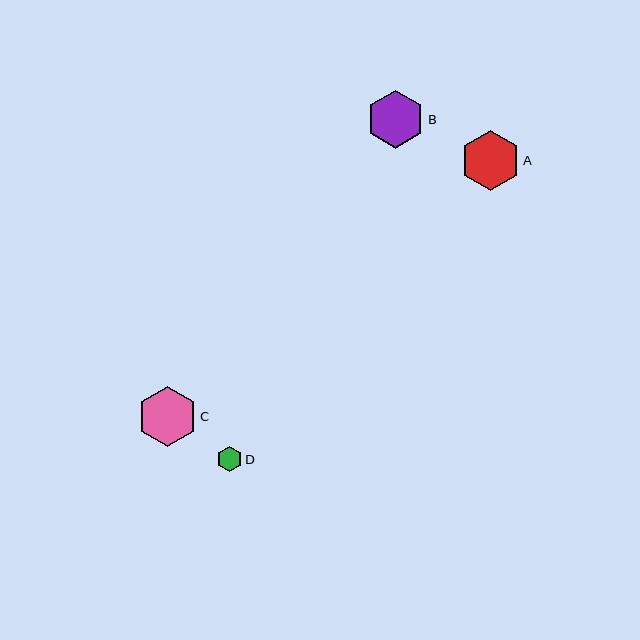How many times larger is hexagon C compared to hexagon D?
Hexagon C is approximately 2.4 times the size of hexagon D.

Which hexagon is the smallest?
Hexagon D is the smallest with a size of approximately 25 pixels.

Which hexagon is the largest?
Hexagon C is the largest with a size of approximately 60 pixels.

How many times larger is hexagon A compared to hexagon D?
Hexagon A is approximately 2.4 times the size of hexagon D.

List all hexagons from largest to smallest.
From largest to smallest: C, A, B, D.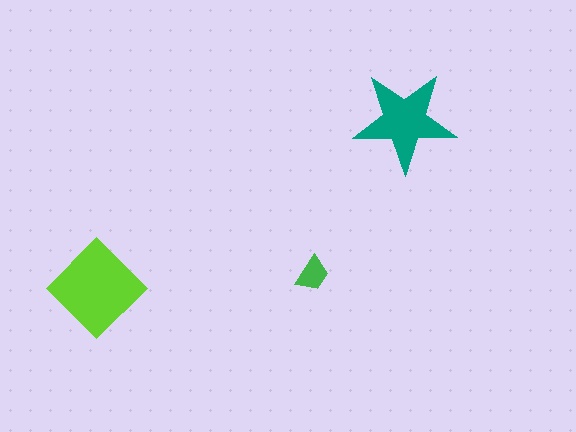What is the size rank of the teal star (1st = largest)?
2nd.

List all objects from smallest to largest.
The green trapezoid, the teal star, the lime diamond.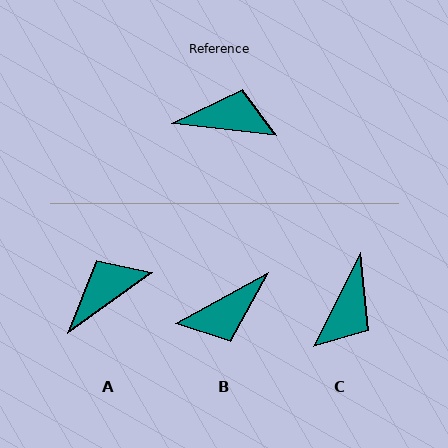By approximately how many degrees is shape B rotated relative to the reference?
Approximately 145 degrees clockwise.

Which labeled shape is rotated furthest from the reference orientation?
B, about 145 degrees away.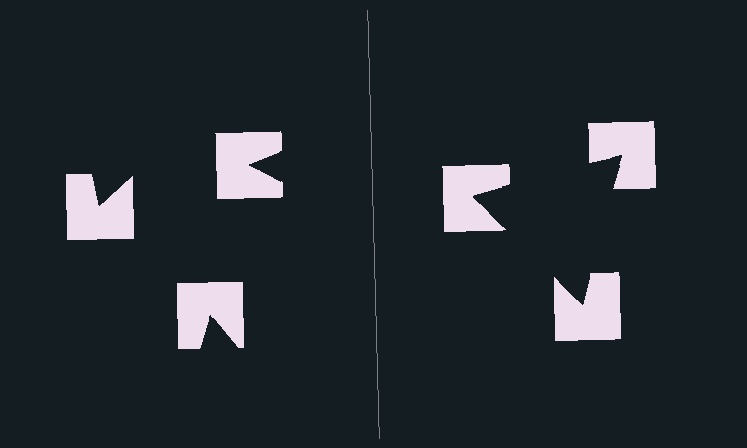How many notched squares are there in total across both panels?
6 — 3 on each side.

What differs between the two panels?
The notched squares are positioned identically on both sides; only the wedge orientations differ. On the right they align to a triangle; on the left they are misaligned.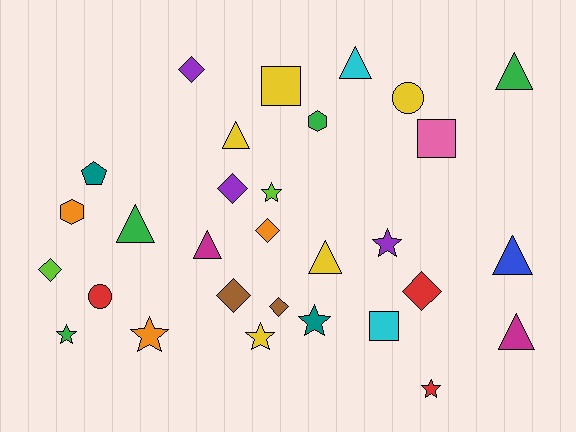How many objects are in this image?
There are 30 objects.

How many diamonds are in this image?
There are 7 diamonds.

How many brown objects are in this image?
There are 2 brown objects.